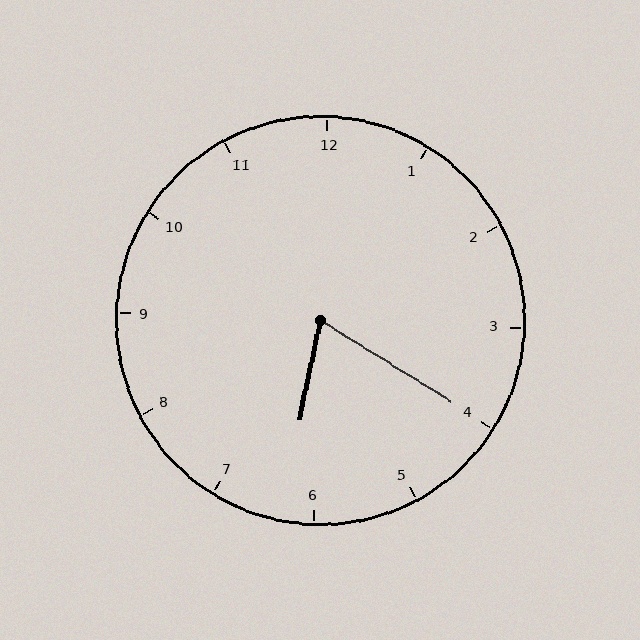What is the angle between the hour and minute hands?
Approximately 70 degrees.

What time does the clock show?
6:20.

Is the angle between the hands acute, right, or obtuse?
It is acute.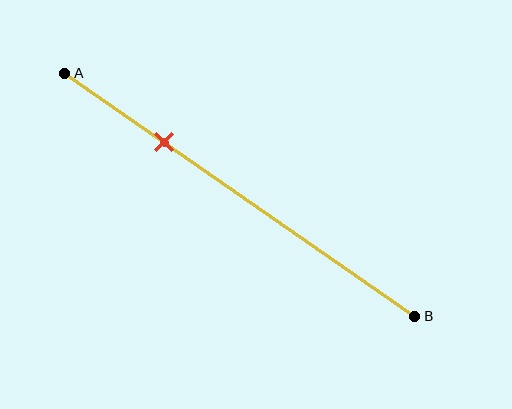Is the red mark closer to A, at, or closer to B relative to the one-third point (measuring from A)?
The red mark is closer to point A than the one-third point of segment AB.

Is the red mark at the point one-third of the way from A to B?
No, the mark is at about 30% from A, not at the 33% one-third point.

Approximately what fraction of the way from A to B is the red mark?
The red mark is approximately 30% of the way from A to B.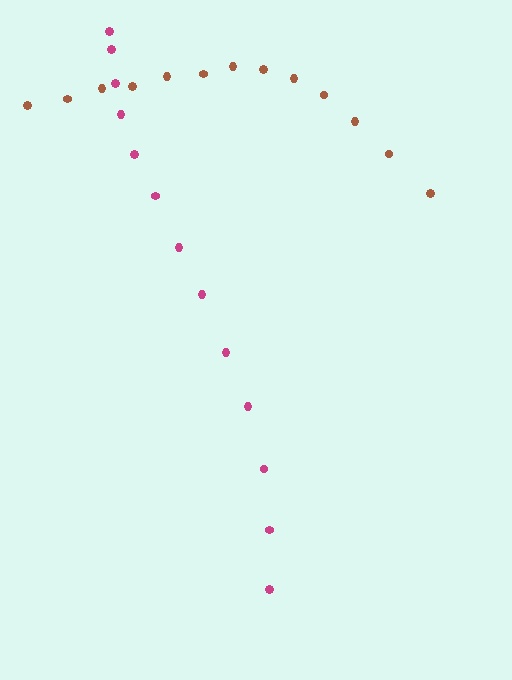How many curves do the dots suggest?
There are 2 distinct paths.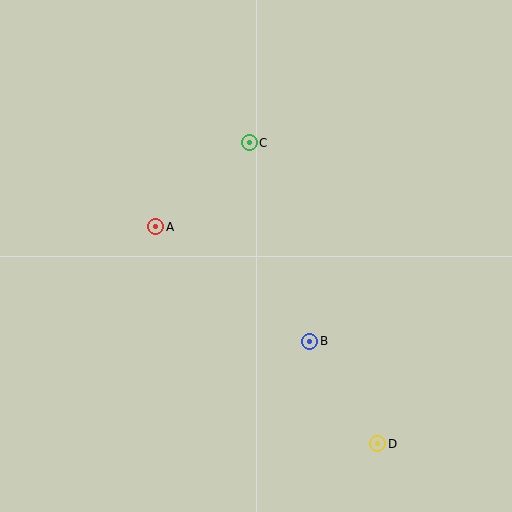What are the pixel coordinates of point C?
Point C is at (249, 143).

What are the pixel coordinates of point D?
Point D is at (378, 444).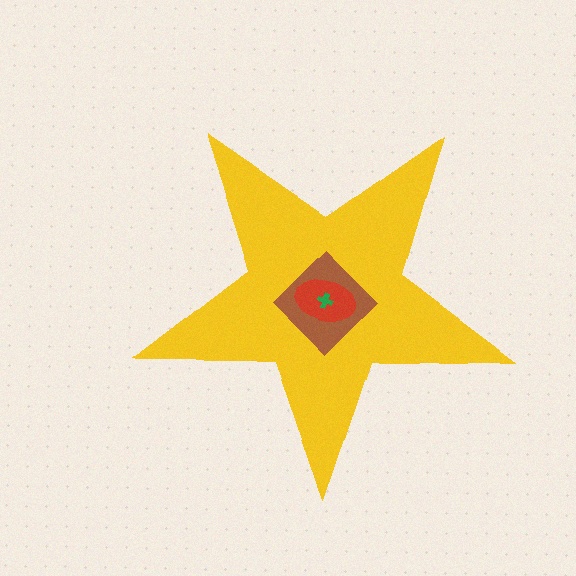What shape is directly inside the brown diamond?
The red ellipse.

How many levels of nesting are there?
4.